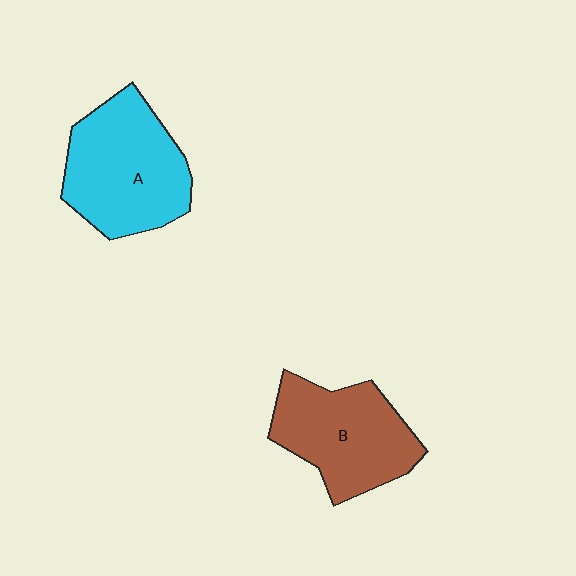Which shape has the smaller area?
Shape B (brown).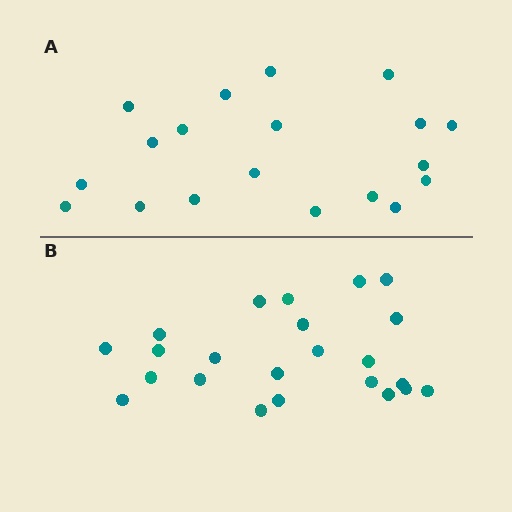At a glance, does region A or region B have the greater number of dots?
Region B (the bottom region) has more dots.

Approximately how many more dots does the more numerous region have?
Region B has about 4 more dots than region A.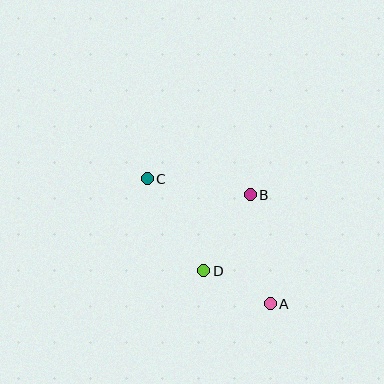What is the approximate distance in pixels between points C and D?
The distance between C and D is approximately 108 pixels.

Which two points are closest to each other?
Points A and D are closest to each other.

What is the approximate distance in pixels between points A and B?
The distance between A and B is approximately 111 pixels.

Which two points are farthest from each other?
Points A and C are farthest from each other.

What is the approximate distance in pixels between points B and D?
The distance between B and D is approximately 89 pixels.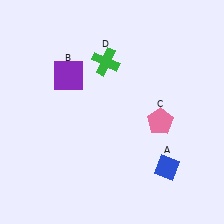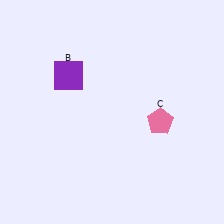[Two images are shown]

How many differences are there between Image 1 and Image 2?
There are 2 differences between the two images.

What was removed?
The green cross (D), the blue diamond (A) were removed in Image 2.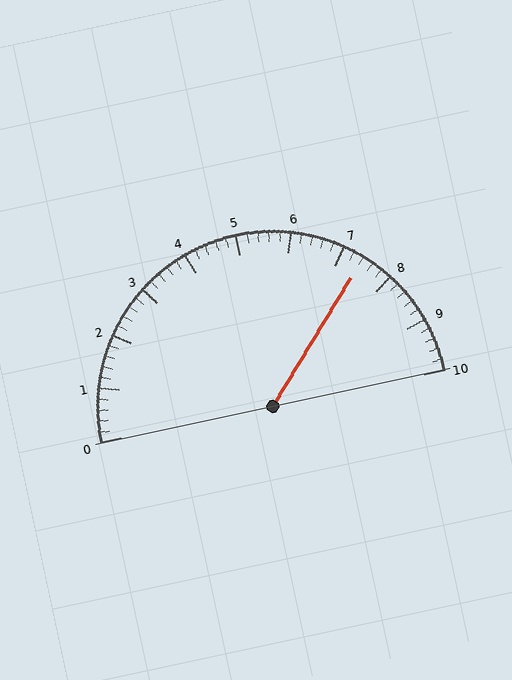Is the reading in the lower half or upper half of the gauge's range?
The reading is in the upper half of the range (0 to 10).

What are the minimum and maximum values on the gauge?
The gauge ranges from 0 to 10.